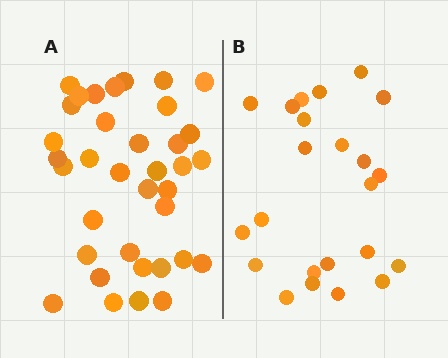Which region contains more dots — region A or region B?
Region A (the left region) has more dots.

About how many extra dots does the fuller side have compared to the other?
Region A has approximately 15 more dots than region B.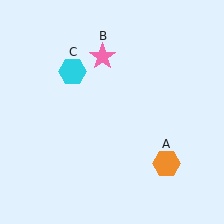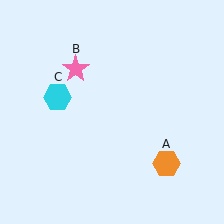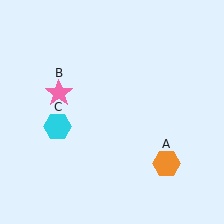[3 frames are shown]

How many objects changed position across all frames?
2 objects changed position: pink star (object B), cyan hexagon (object C).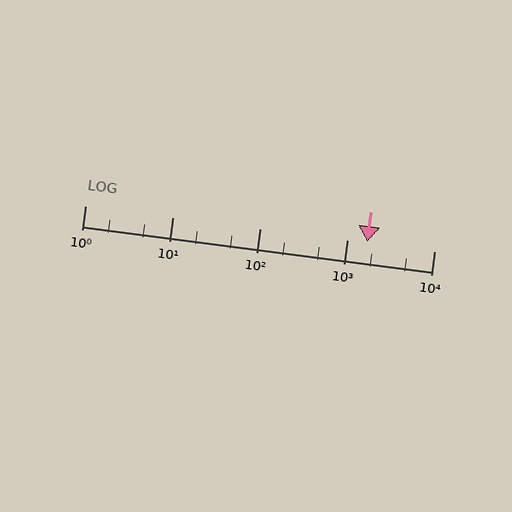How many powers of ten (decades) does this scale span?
The scale spans 4 decades, from 1 to 10000.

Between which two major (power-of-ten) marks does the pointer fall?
The pointer is between 1000 and 10000.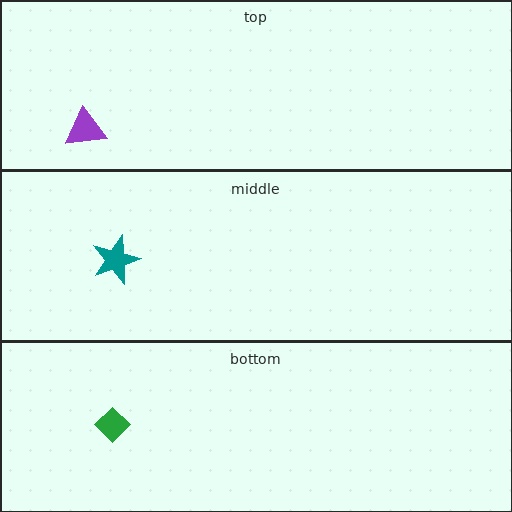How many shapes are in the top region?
1.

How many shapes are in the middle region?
1.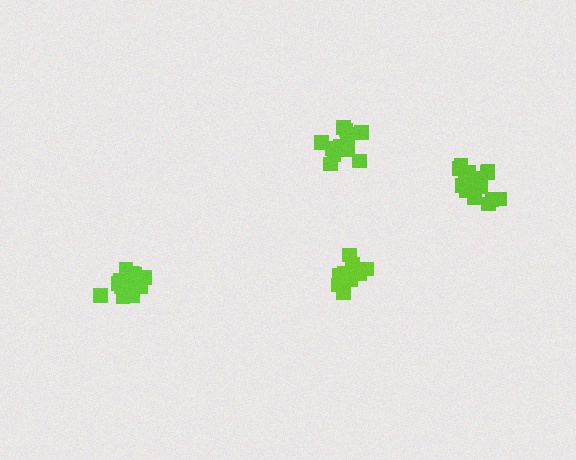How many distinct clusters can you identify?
There are 4 distinct clusters.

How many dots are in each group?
Group 1: 17 dots, Group 2: 14 dots, Group 3: 11 dots, Group 4: 11 dots (53 total).